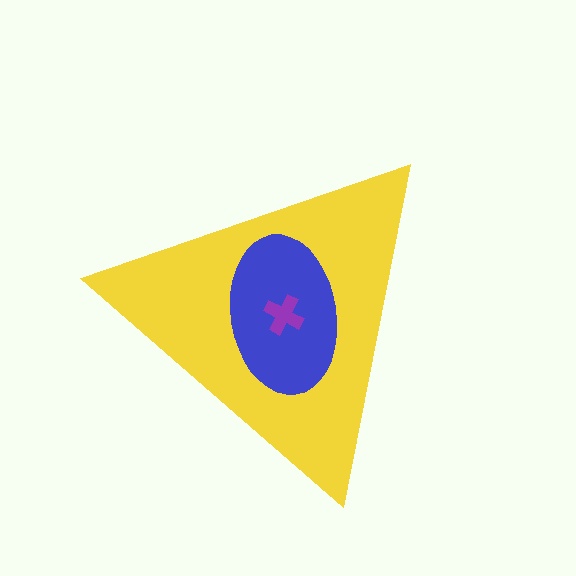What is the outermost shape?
The yellow triangle.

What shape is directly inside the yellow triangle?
The blue ellipse.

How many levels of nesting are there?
3.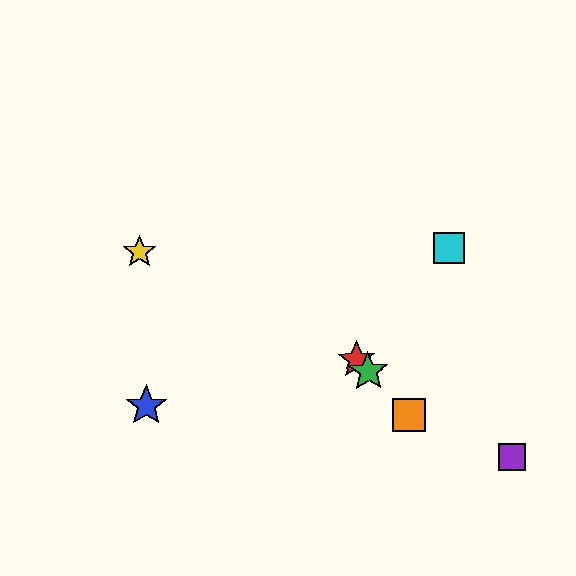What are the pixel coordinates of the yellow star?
The yellow star is at (139, 252).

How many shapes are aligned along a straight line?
3 shapes (the red star, the green star, the orange square) are aligned along a straight line.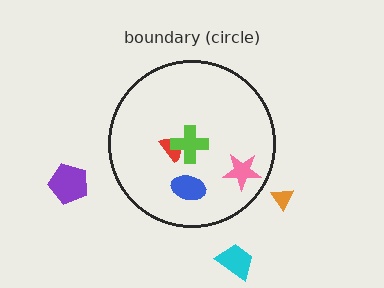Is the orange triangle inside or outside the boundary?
Outside.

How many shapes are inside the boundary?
4 inside, 3 outside.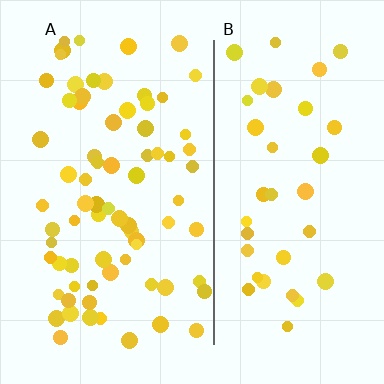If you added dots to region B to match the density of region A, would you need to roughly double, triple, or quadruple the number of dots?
Approximately double.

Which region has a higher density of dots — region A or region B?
A (the left).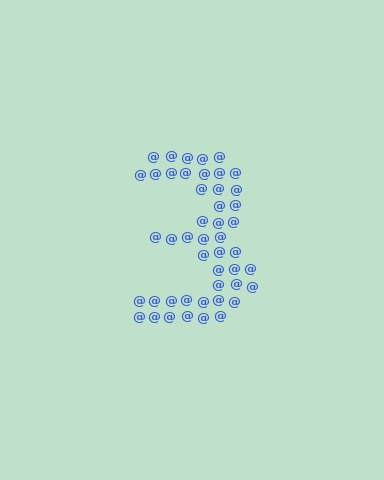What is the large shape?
The large shape is the digit 3.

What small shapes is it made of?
It is made of small at signs.